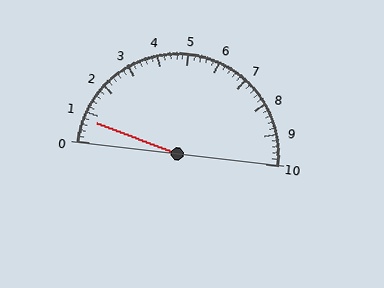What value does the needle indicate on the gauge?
The needle indicates approximately 0.8.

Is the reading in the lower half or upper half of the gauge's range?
The reading is in the lower half of the range (0 to 10).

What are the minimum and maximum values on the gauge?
The gauge ranges from 0 to 10.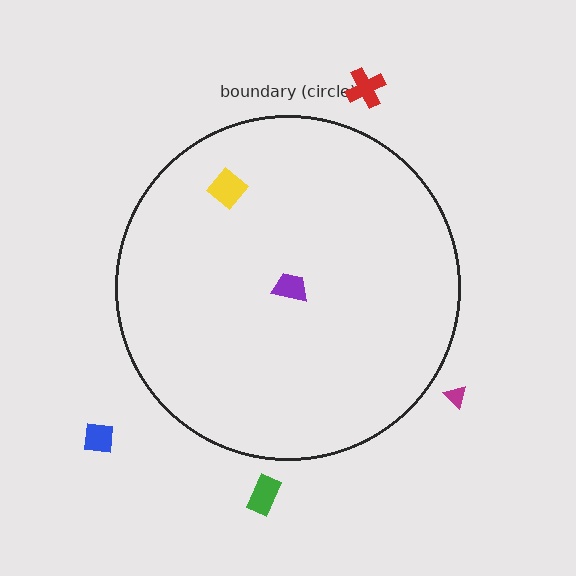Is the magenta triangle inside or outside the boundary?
Outside.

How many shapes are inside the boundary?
2 inside, 4 outside.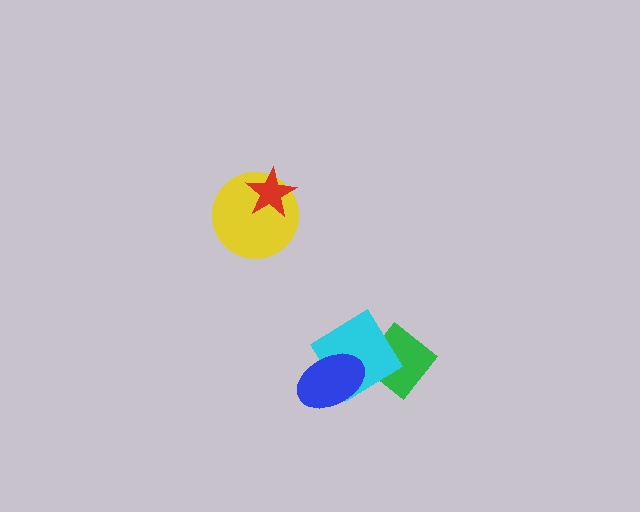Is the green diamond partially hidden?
Yes, it is partially covered by another shape.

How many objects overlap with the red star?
1 object overlaps with the red star.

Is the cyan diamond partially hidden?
Yes, it is partially covered by another shape.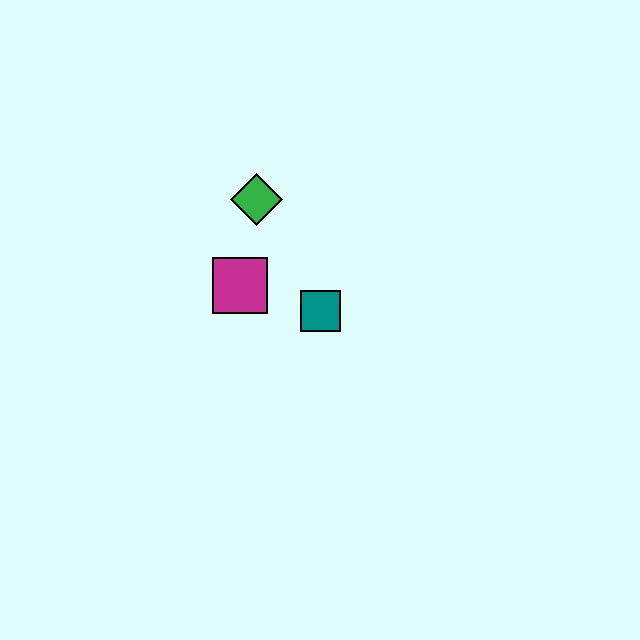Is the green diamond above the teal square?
Yes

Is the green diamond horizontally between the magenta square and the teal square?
Yes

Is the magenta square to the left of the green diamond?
Yes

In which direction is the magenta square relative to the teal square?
The magenta square is to the left of the teal square.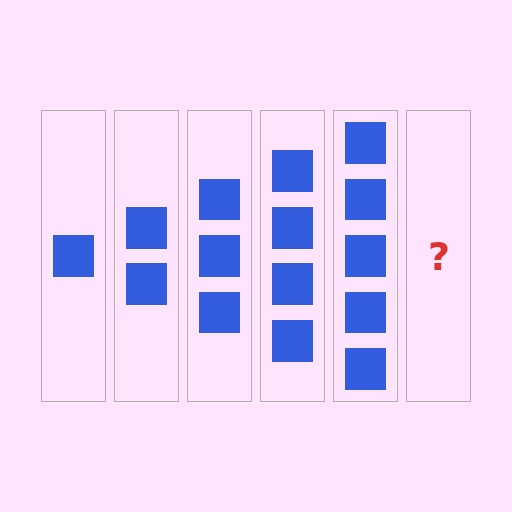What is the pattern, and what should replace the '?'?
The pattern is that each step adds one more square. The '?' should be 6 squares.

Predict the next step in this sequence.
The next step is 6 squares.